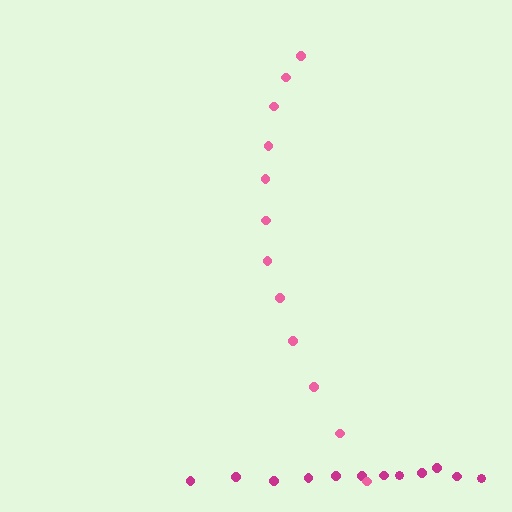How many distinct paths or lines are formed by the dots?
There are 2 distinct paths.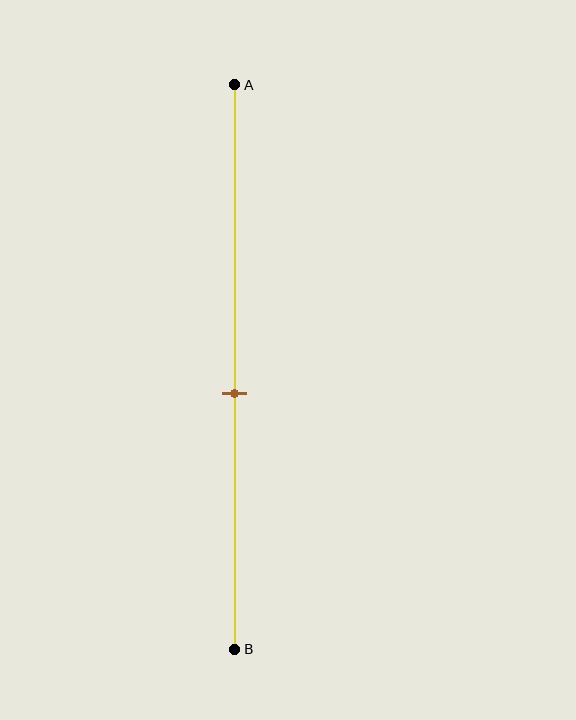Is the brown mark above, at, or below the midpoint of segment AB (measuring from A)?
The brown mark is below the midpoint of segment AB.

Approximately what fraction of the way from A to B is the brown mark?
The brown mark is approximately 55% of the way from A to B.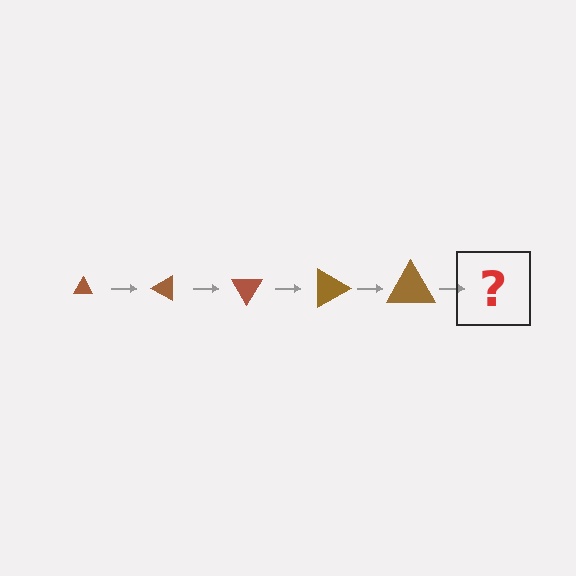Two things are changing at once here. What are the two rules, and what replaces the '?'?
The two rules are that the triangle grows larger each step and it rotates 30 degrees each step. The '?' should be a triangle, larger than the previous one and rotated 150 degrees from the start.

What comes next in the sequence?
The next element should be a triangle, larger than the previous one and rotated 150 degrees from the start.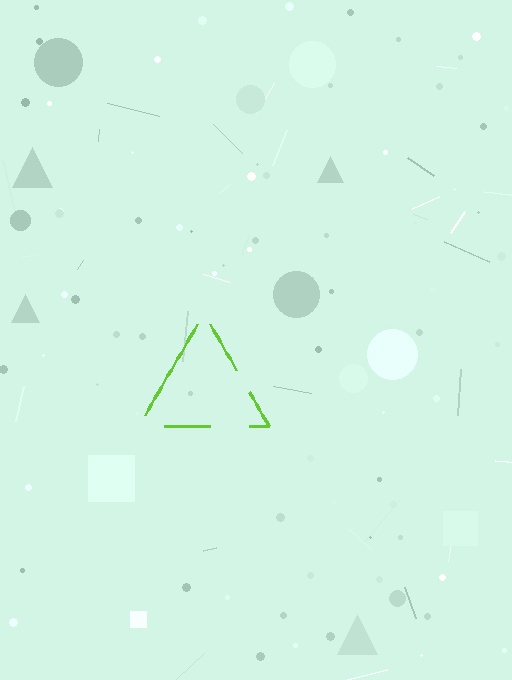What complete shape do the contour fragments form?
The contour fragments form a triangle.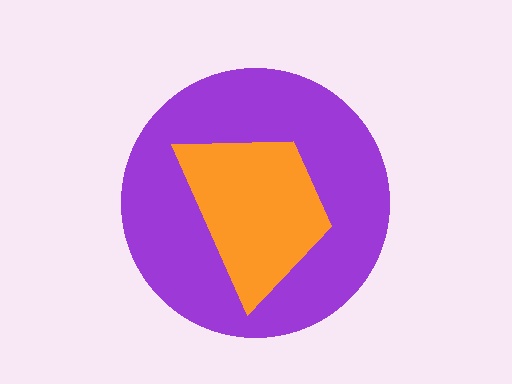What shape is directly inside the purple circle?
The orange trapezoid.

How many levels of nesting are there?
2.